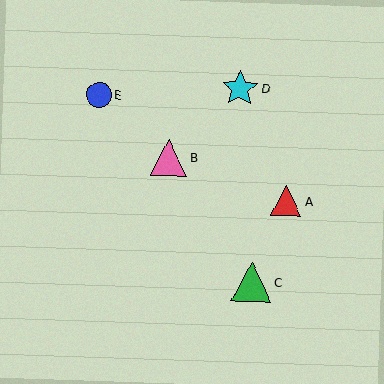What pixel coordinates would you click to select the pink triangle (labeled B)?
Click at (169, 157) to select the pink triangle B.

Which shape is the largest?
The green triangle (labeled C) is the largest.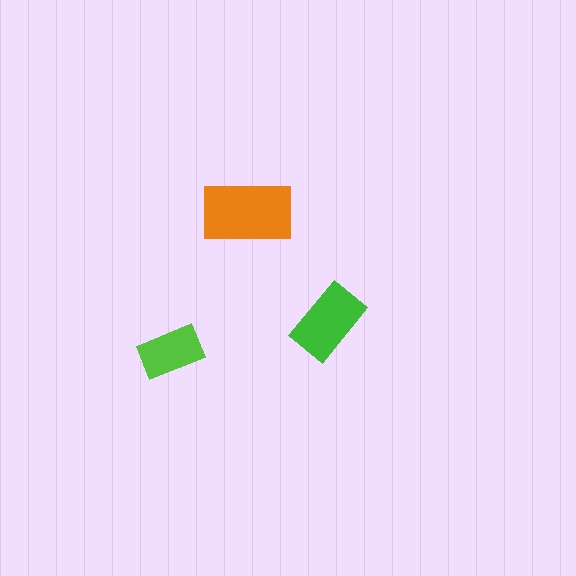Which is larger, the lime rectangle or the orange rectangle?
The orange one.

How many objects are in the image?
There are 3 objects in the image.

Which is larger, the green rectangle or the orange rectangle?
The orange one.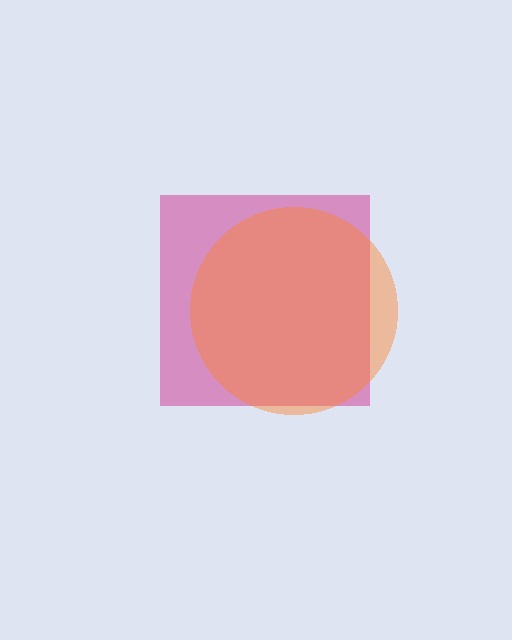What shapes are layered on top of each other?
The layered shapes are: a magenta square, an orange circle.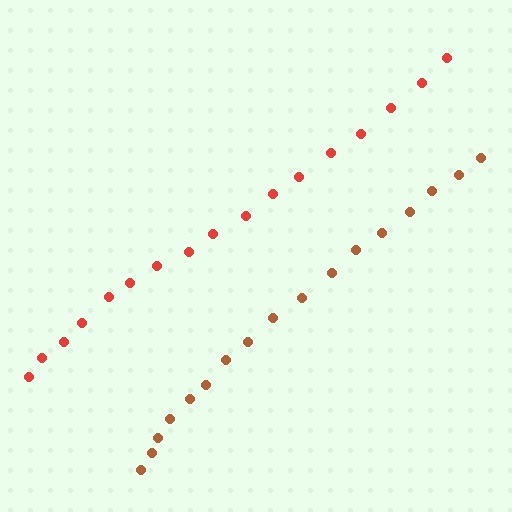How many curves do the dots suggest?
There are 2 distinct paths.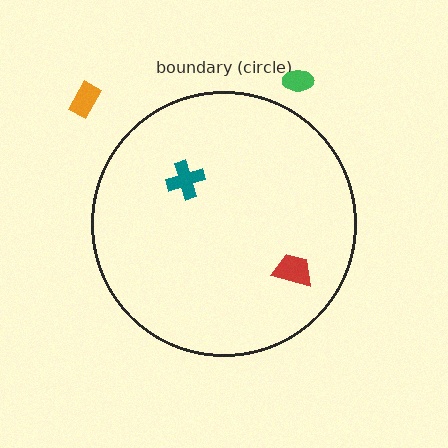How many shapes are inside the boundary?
2 inside, 2 outside.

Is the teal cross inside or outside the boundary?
Inside.